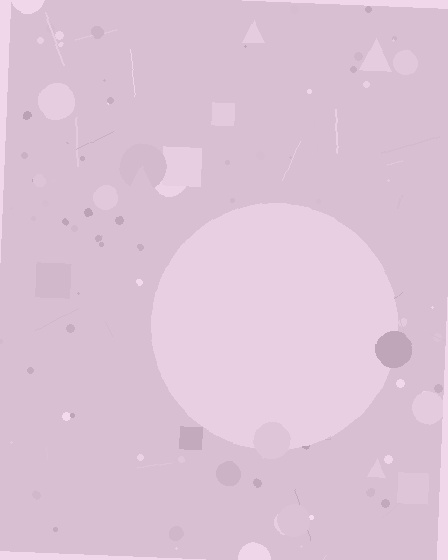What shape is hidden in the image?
A circle is hidden in the image.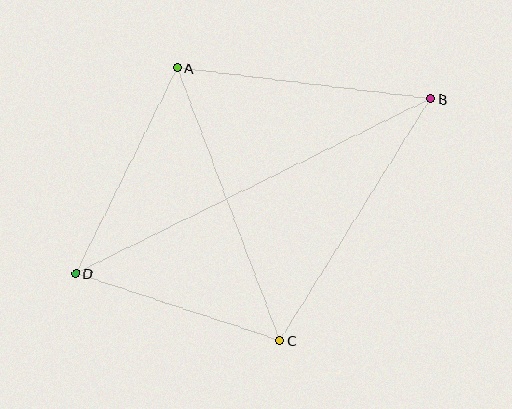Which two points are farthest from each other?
Points B and D are farthest from each other.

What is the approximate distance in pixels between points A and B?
The distance between A and B is approximately 255 pixels.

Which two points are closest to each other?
Points C and D are closest to each other.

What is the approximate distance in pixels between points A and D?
The distance between A and D is approximately 229 pixels.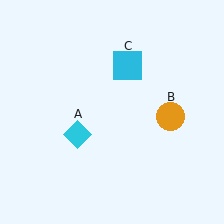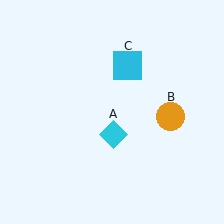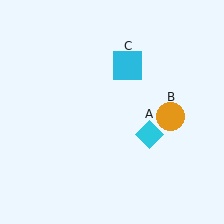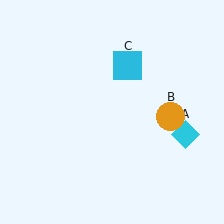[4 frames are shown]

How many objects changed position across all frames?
1 object changed position: cyan diamond (object A).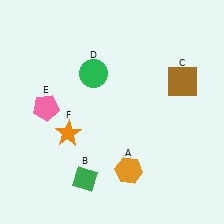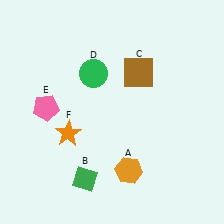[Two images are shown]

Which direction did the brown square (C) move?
The brown square (C) moved left.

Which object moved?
The brown square (C) moved left.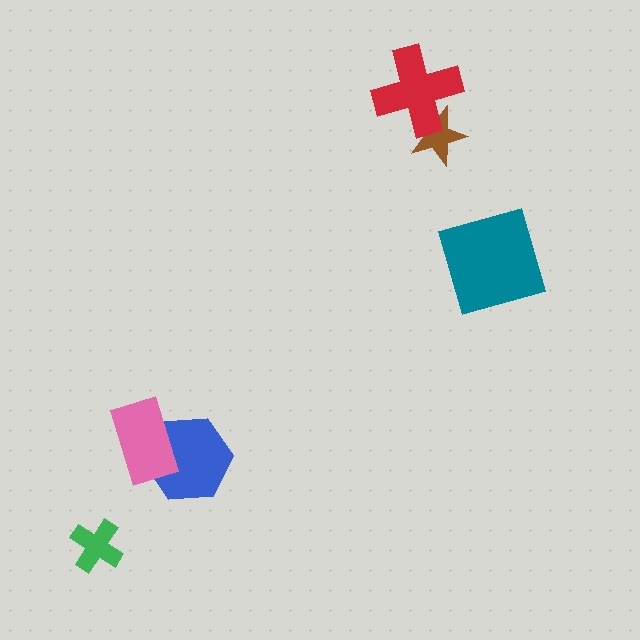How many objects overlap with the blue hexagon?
1 object overlaps with the blue hexagon.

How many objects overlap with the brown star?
1 object overlaps with the brown star.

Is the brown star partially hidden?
Yes, it is partially covered by another shape.